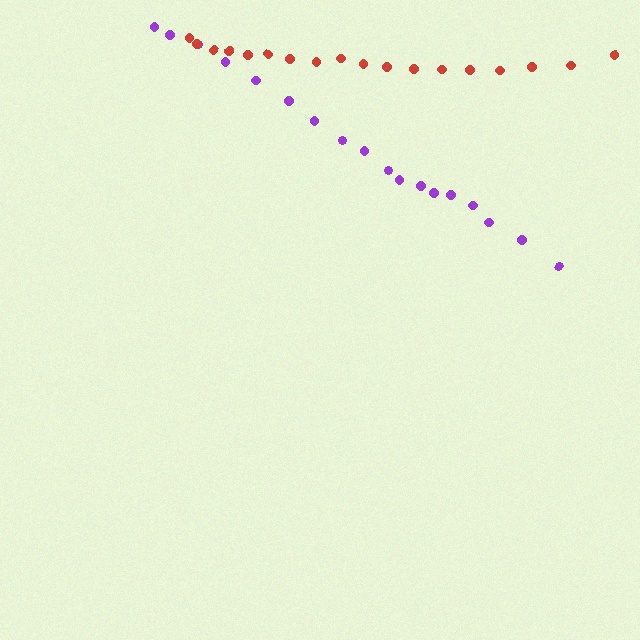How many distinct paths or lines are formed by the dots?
There are 2 distinct paths.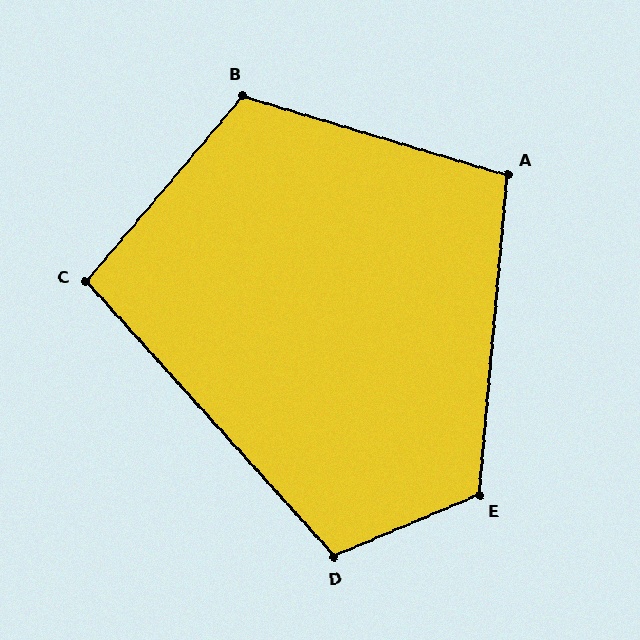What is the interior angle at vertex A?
Approximately 102 degrees (obtuse).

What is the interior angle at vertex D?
Approximately 109 degrees (obtuse).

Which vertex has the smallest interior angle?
C, at approximately 98 degrees.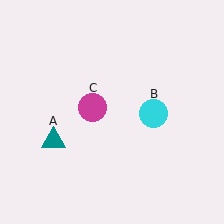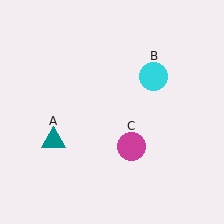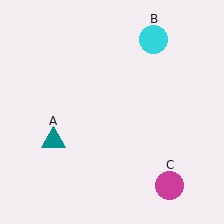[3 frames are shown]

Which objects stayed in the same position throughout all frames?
Teal triangle (object A) remained stationary.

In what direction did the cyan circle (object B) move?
The cyan circle (object B) moved up.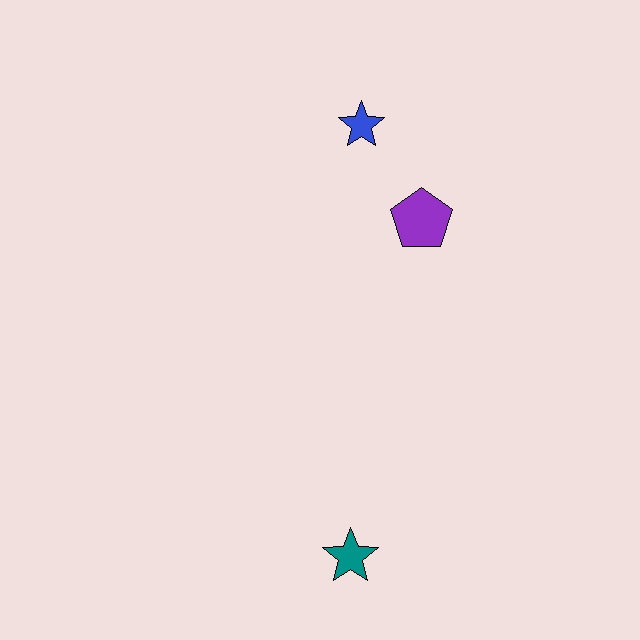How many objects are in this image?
There are 3 objects.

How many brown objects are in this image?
There are no brown objects.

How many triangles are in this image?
There are no triangles.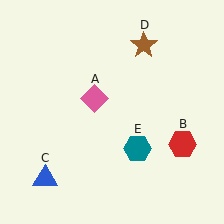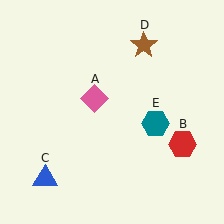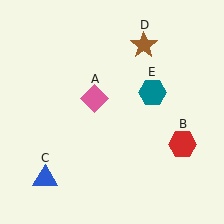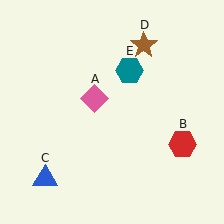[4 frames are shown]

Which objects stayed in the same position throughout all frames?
Pink diamond (object A) and red hexagon (object B) and blue triangle (object C) and brown star (object D) remained stationary.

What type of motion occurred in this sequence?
The teal hexagon (object E) rotated counterclockwise around the center of the scene.